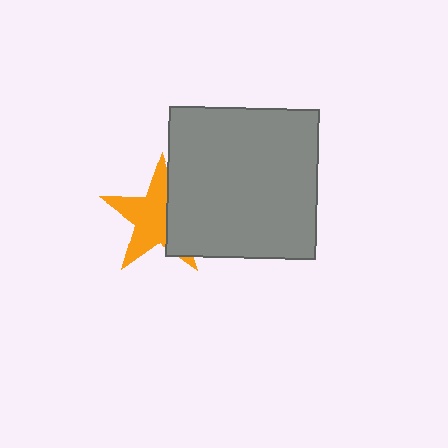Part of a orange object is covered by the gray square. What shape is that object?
It is a star.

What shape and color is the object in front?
The object in front is a gray square.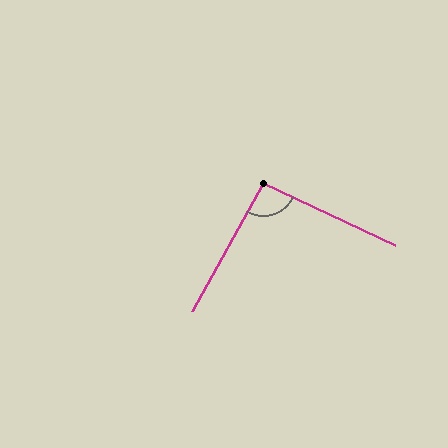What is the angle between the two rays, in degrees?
Approximately 94 degrees.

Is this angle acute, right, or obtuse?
It is approximately a right angle.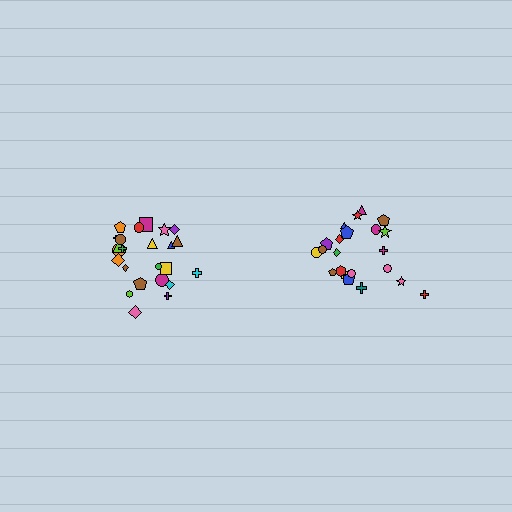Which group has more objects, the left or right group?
The left group.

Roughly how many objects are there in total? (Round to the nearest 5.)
Roughly 45 objects in total.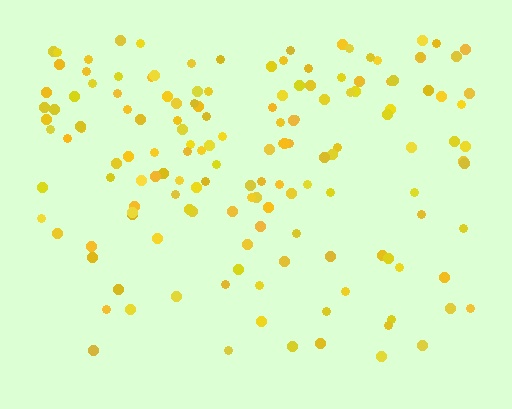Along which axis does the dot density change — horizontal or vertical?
Vertical.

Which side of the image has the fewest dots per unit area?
The bottom.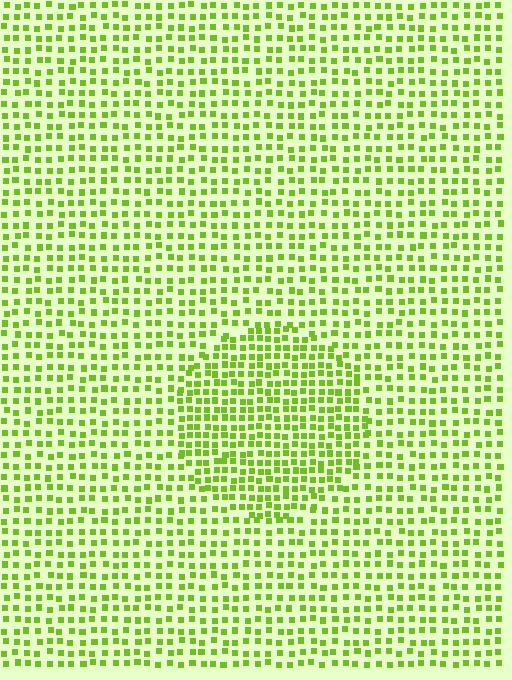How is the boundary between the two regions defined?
The boundary is defined by a change in element density (approximately 1.6x ratio). All elements are the same color, size, and shape.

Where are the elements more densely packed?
The elements are more densely packed inside the circle boundary.